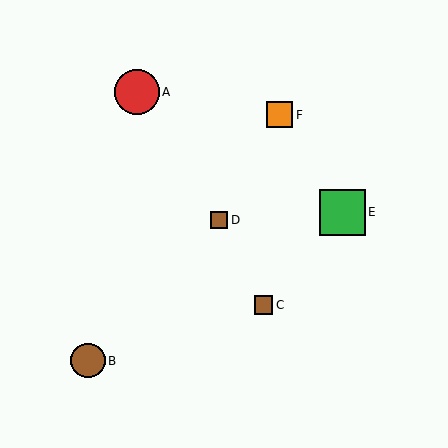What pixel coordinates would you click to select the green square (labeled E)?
Click at (343, 212) to select the green square E.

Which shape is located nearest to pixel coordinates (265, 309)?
The brown square (labeled C) at (264, 305) is nearest to that location.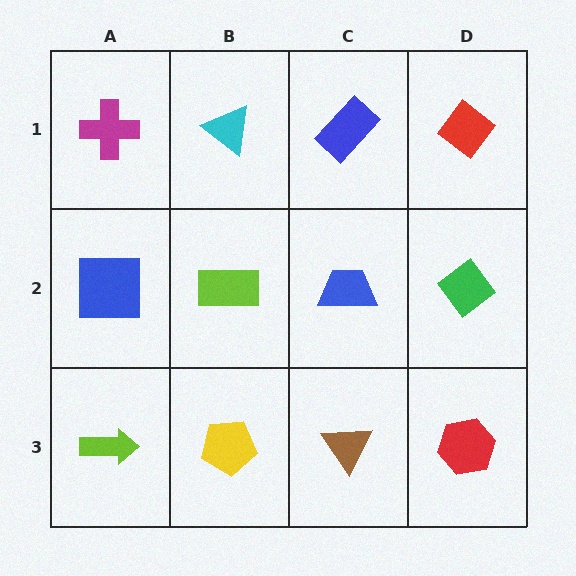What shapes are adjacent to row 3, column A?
A blue square (row 2, column A), a yellow pentagon (row 3, column B).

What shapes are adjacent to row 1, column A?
A blue square (row 2, column A), a cyan triangle (row 1, column B).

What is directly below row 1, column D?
A green diamond.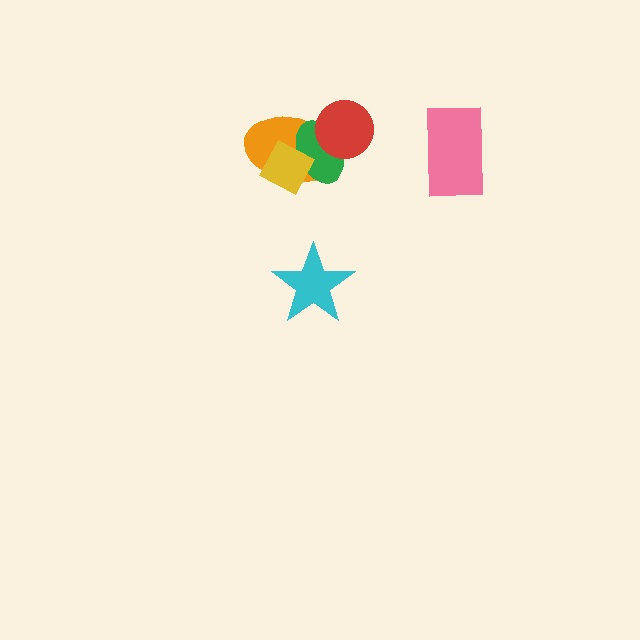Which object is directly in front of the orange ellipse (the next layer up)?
The green ellipse is directly in front of the orange ellipse.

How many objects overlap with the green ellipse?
3 objects overlap with the green ellipse.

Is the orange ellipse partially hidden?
Yes, it is partially covered by another shape.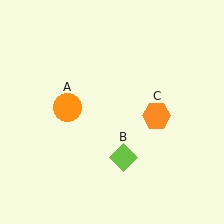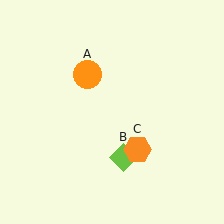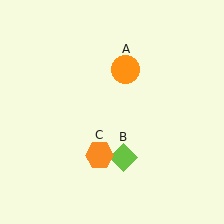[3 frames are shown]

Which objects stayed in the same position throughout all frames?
Lime diamond (object B) remained stationary.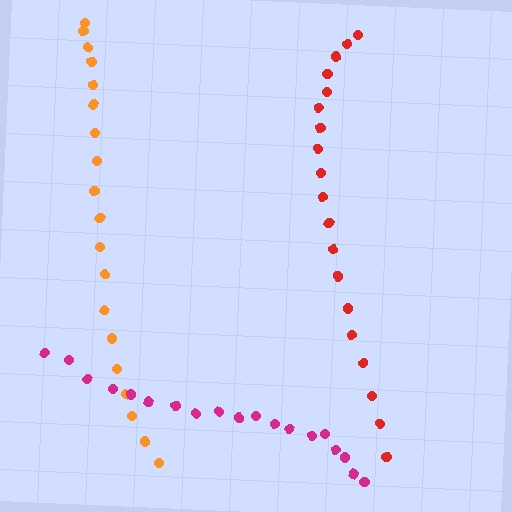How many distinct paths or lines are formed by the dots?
There are 3 distinct paths.